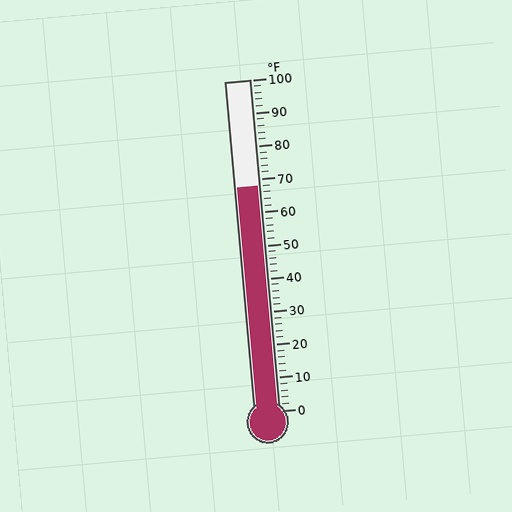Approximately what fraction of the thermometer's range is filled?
The thermometer is filled to approximately 70% of its range.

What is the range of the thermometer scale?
The thermometer scale ranges from 0°F to 100°F.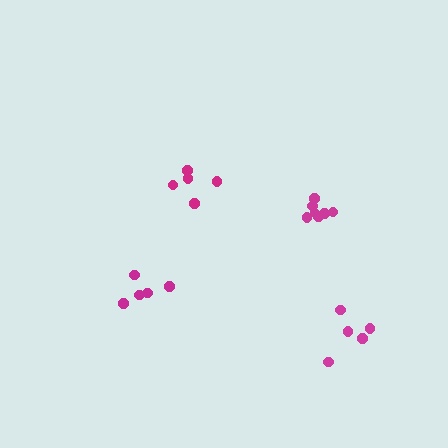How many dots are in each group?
Group 1: 5 dots, Group 2: 7 dots, Group 3: 5 dots, Group 4: 5 dots (22 total).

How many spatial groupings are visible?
There are 4 spatial groupings.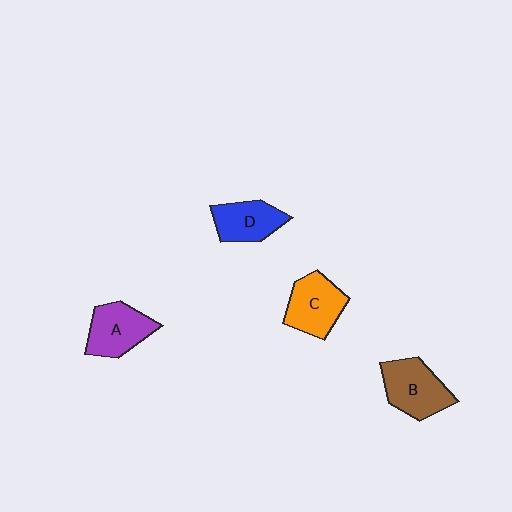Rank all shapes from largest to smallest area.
From largest to smallest: B (brown), C (orange), A (purple), D (blue).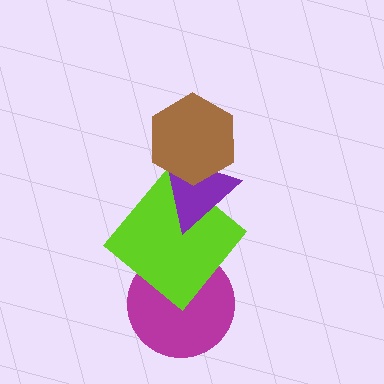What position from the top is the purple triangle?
The purple triangle is 2nd from the top.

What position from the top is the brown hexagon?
The brown hexagon is 1st from the top.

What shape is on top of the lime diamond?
The purple triangle is on top of the lime diamond.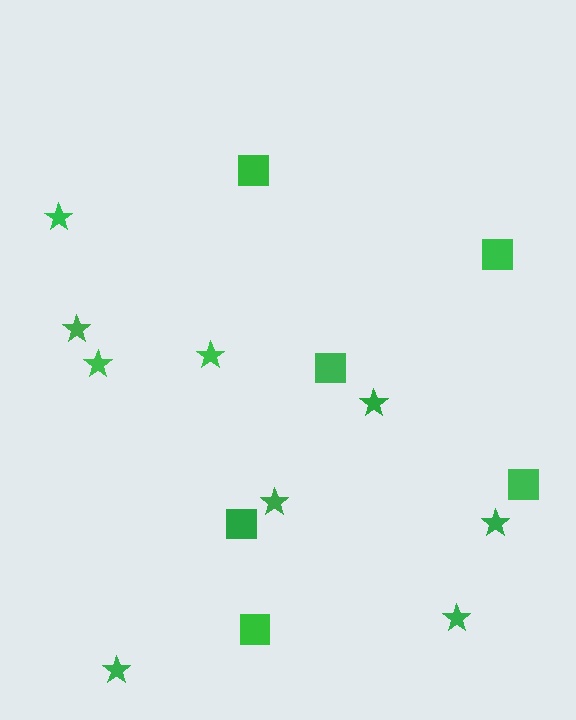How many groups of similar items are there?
There are 2 groups: one group of squares (6) and one group of stars (9).